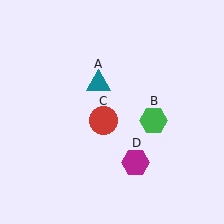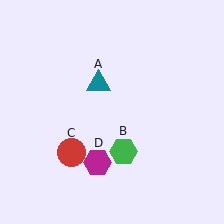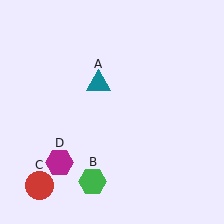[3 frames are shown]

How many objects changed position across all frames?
3 objects changed position: green hexagon (object B), red circle (object C), magenta hexagon (object D).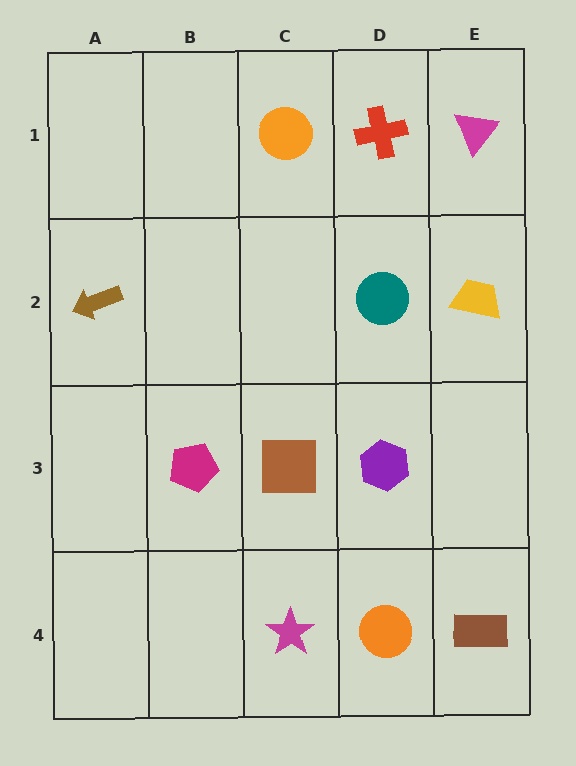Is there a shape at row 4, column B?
No, that cell is empty.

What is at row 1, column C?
An orange circle.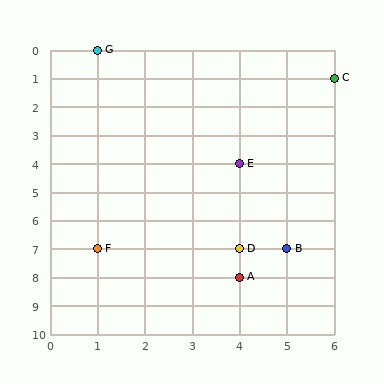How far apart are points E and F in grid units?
Points E and F are 3 columns and 3 rows apart (about 4.2 grid units diagonally).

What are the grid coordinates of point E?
Point E is at grid coordinates (4, 4).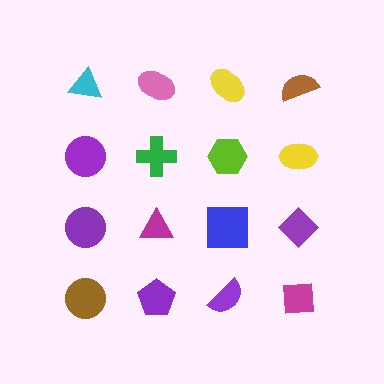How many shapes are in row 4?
4 shapes.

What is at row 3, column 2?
A magenta triangle.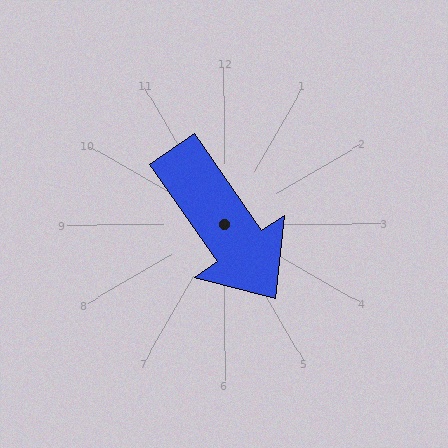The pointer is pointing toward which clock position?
Roughly 5 o'clock.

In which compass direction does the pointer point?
Southeast.